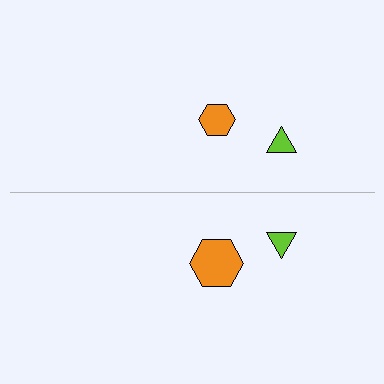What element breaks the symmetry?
The orange hexagon on the bottom side has a different size than its mirror counterpart.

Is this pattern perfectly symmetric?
No, the pattern is not perfectly symmetric. The orange hexagon on the bottom side has a different size than its mirror counterpart.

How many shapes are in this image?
There are 4 shapes in this image.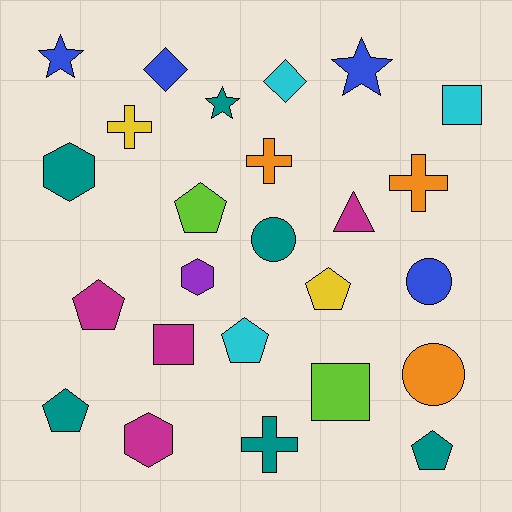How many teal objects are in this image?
There are 6 teal objects.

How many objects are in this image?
There are 25 objects.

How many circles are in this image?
There are 3 circles.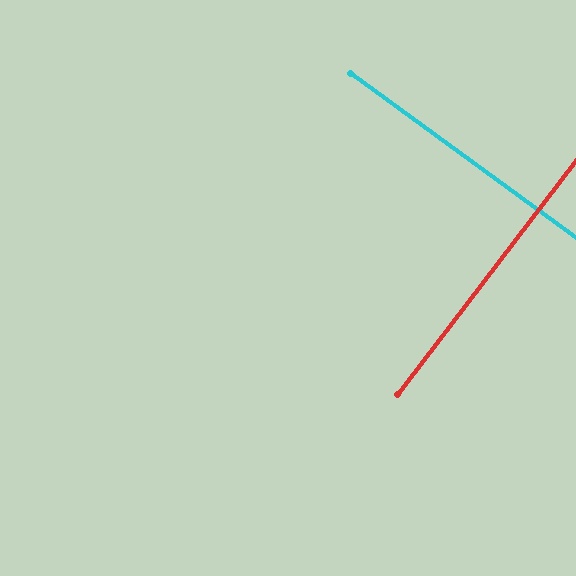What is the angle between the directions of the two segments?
Approximately 89 degrees.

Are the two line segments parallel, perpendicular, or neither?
Perpendicular — they meet at approximately 89°.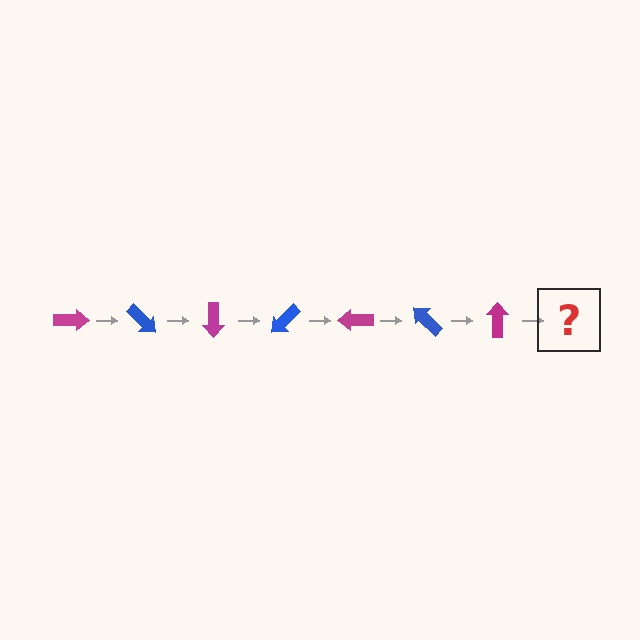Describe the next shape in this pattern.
It should be a blue arrow, rotated 315 degrees from the start.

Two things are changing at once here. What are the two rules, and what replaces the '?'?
The two rules are that it rotates 45 degrees each step and the color cycles through magenta and blue. The '?' should be a blue arrow, rotated 315 degrees from the start.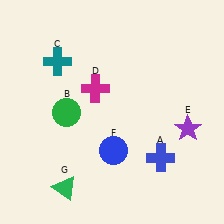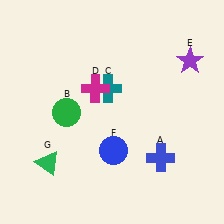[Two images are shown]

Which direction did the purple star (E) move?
The purple star (E) moved up.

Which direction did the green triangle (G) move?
The green triangle (G) moved up.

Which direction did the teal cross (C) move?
The teal cross (C) moved right.